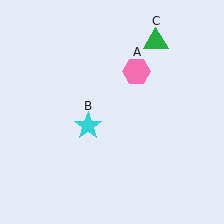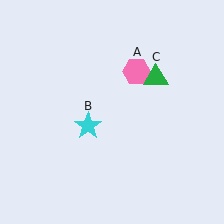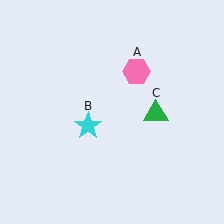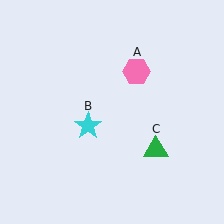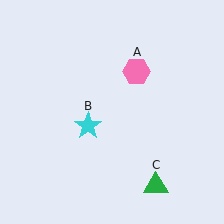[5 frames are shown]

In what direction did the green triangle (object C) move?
The green triangle (object C) moved down.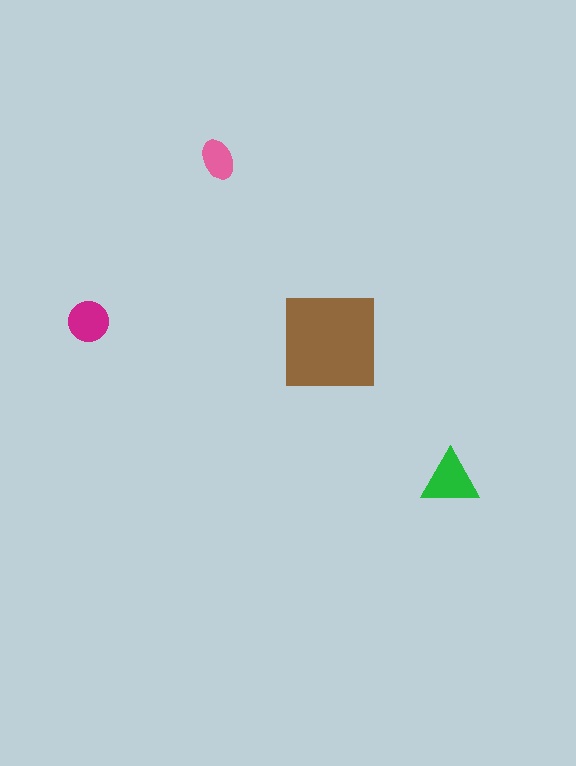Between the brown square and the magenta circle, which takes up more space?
The brown square.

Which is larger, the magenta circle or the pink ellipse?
The magenta circle.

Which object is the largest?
The brown square.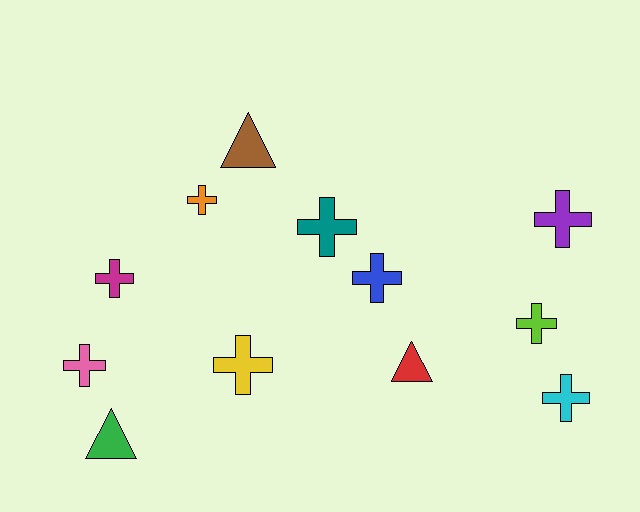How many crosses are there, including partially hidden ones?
There are 9 crosses.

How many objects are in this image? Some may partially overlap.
There are 12 objects.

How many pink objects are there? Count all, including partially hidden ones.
There is 1 pink object.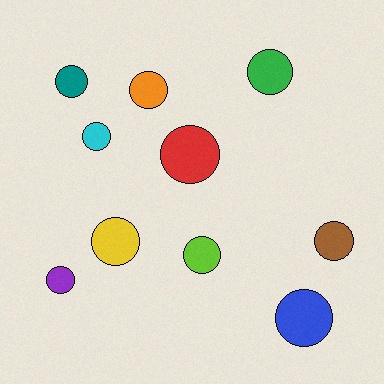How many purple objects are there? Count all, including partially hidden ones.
There is 1 purple object.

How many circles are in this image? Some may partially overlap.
There are 10 circles.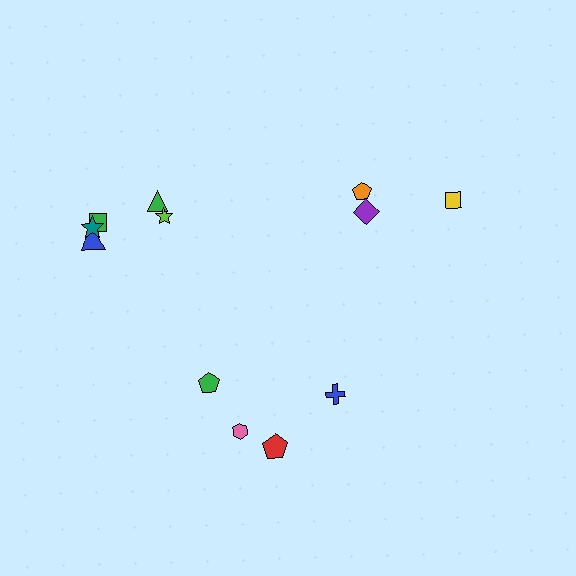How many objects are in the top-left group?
There are 5 objects.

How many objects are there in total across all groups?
There are 12 objects.